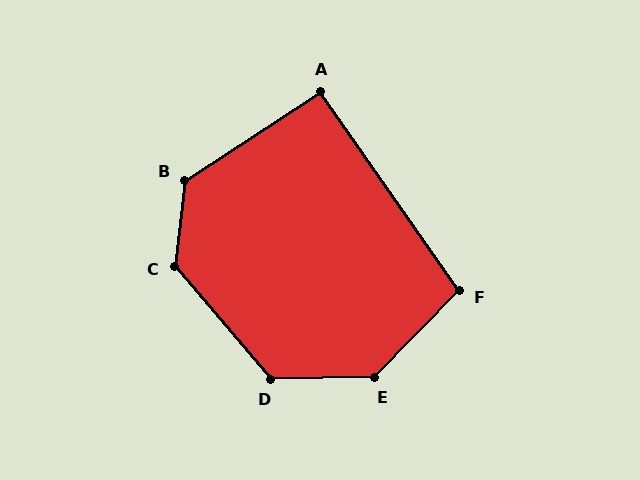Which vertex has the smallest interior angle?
A, at approximately 92 degrees.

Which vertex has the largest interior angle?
E, at approximately 135 degrees.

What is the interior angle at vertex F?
Approximately 101 degrees (obtuse).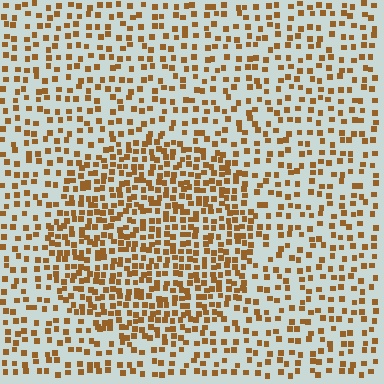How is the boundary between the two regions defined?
The boundary is defined by a change in element density (approximately 1.8x ratio). All elements are the same color, size, and shape.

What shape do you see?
I see a circle.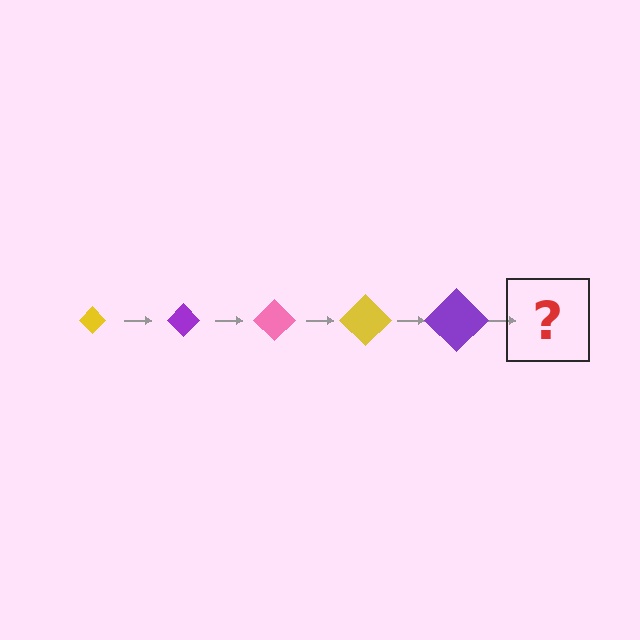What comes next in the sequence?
The next element should be a pink diamond, larger than the previous one.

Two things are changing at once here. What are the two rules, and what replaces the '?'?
The two rules are that the diamond grows larger each step and the color cycles through yellow, purple, and pink. The '?' should be a pink diamond, larger than the previous one.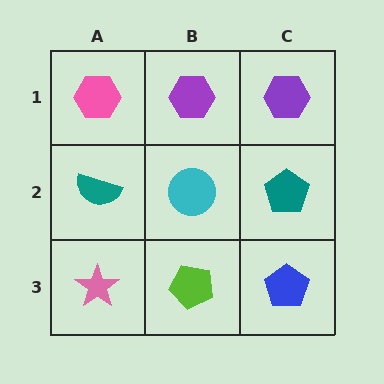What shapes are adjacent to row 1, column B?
A cyan circle (row 2, column B), a pink hexagon (row 1, column A), a purple hexagon (row 1, column C).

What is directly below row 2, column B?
A lime pentagon.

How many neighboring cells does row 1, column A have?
2.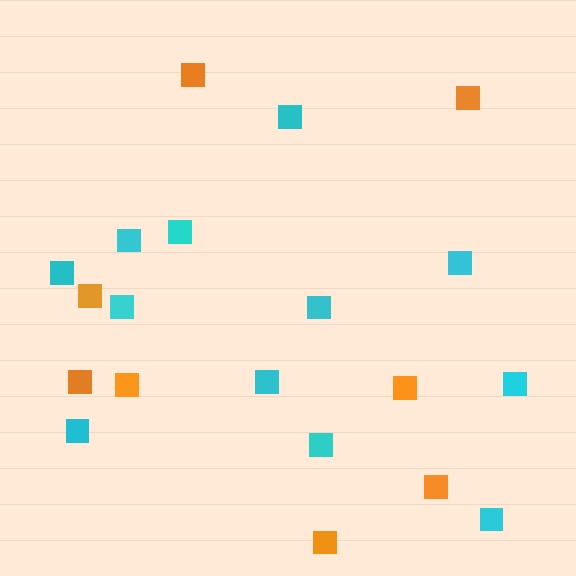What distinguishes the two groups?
There are 2 groups: one group of cyan squares (12) and one group of orange squares (8).